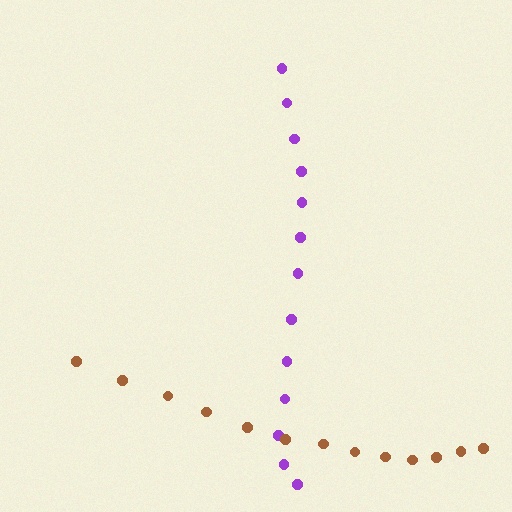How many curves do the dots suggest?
There are 2 distinct paths.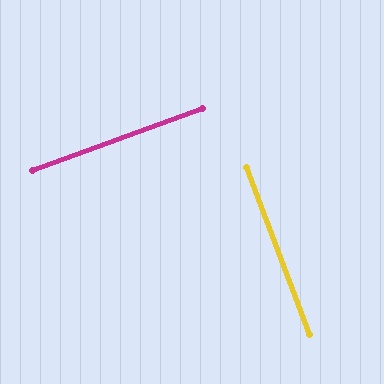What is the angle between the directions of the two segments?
Approximately 89 degrees.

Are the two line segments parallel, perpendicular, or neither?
Perpendicular — they meet at approximately 89°.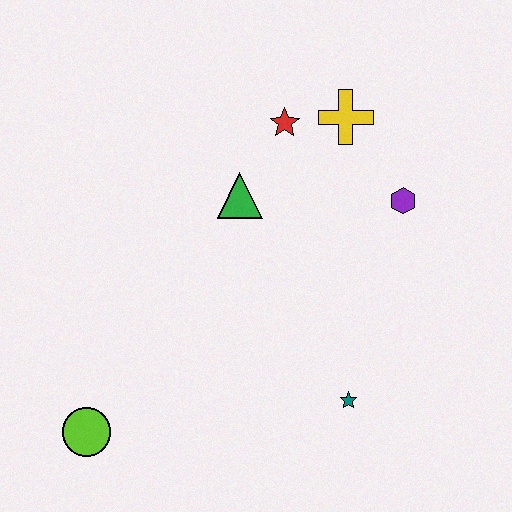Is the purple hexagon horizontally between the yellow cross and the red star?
No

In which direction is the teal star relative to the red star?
The teal star is below the red star.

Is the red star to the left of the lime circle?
No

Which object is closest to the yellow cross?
The red star is closest to the yellow cross.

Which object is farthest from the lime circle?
The yellow cross is farthest from the lime circle.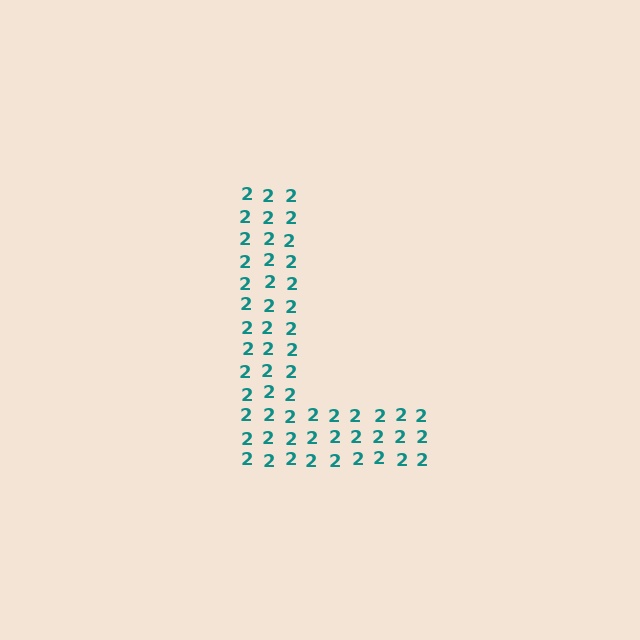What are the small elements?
The small elements are digit 2's.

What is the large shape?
The large shape is the letter L.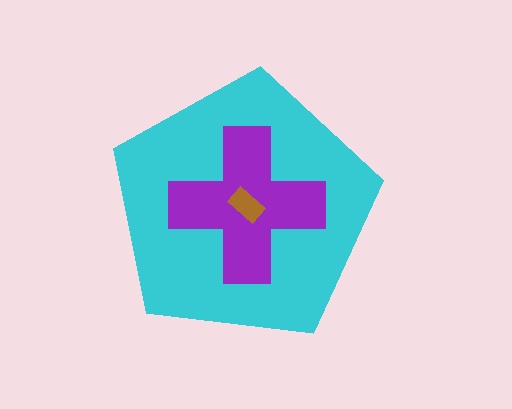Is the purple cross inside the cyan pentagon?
Yes.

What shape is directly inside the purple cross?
The brown rectangle.